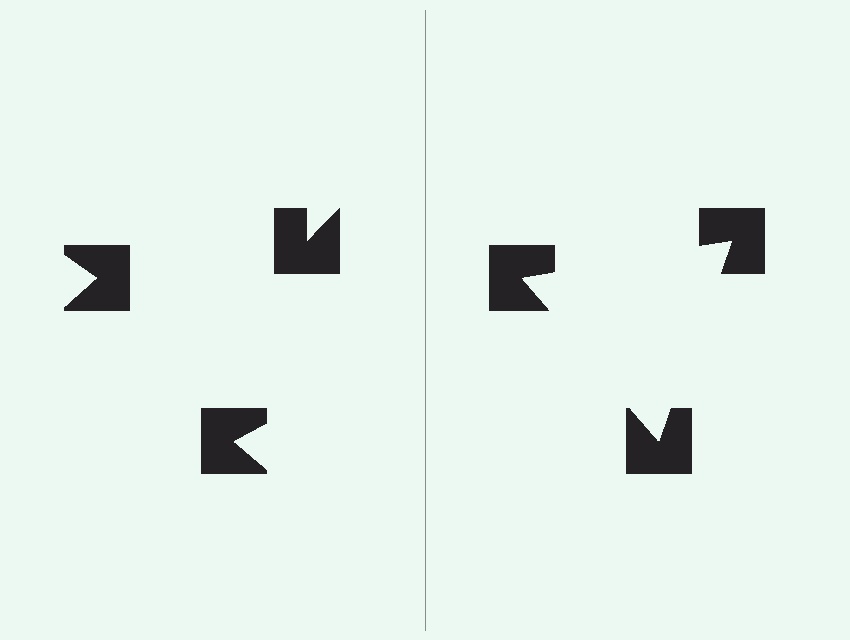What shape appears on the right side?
An illusory triangle.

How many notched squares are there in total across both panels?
6 — 3 on each side.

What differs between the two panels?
The notched squares are positioned identically on both sides; only the wedge orientations differ. On the right they align to a triangle; on the left they are misaligned.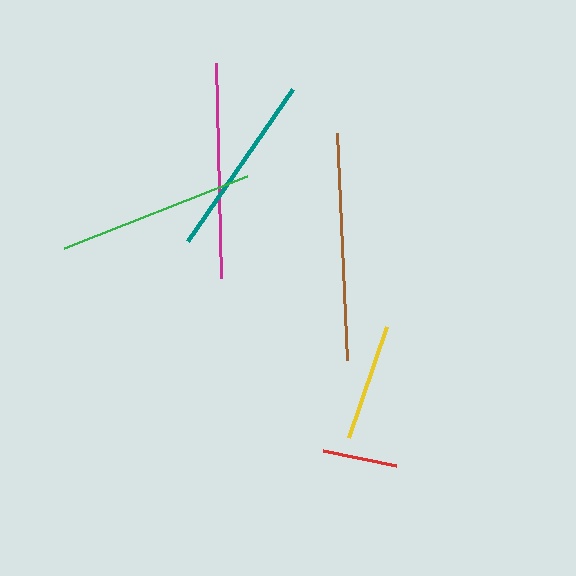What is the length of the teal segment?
The teal segment is approximately 185 pixels long.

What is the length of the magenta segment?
The magenta segment is approximately 215 pixels long.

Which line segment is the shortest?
The red line is the shortest at approximately 74 pixels.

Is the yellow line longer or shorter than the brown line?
The brown line is longer than the yellow line.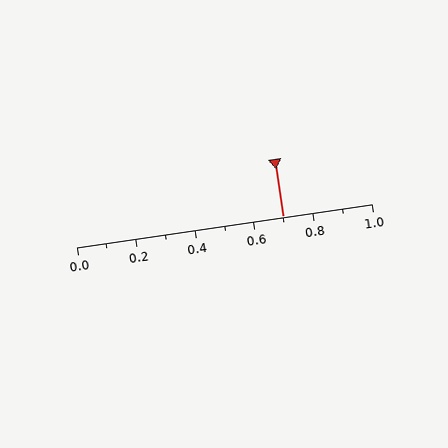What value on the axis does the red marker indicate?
The marker indicates approximately 0.7.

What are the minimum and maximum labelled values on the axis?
The axis runs from 0.0 to 1.0.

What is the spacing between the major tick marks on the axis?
The major ticks are spaced 0.2 apart.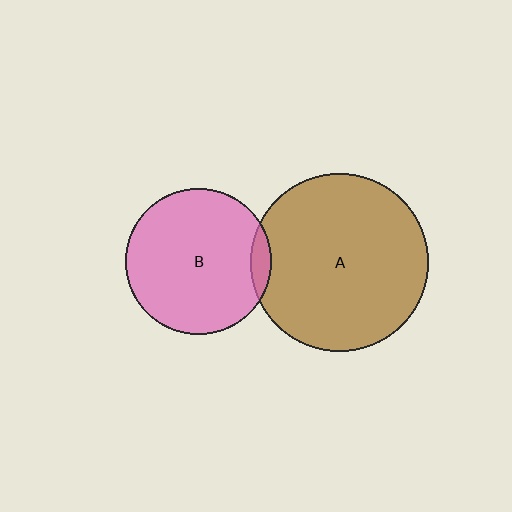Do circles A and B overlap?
Yes.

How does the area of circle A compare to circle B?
Approximately 1.5 times.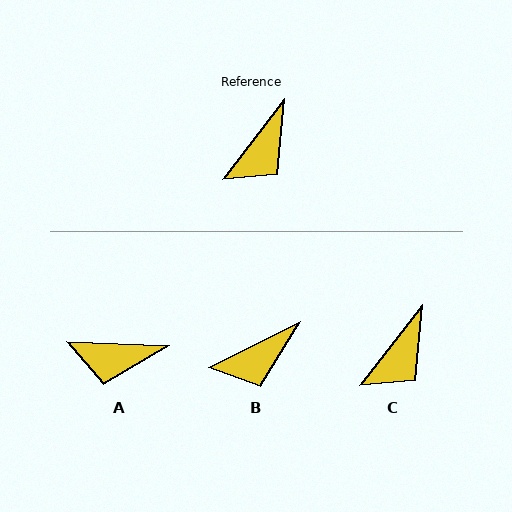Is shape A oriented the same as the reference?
No, it is off by about 54 degrees.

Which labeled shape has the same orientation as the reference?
C.